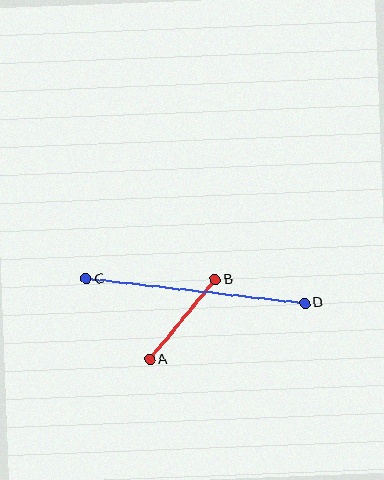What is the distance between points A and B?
The distance is approximately 104 pixels.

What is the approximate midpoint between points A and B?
The midpoint is at approximately (183, 319) pixels.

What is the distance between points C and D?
The distance is approximately 220 pixels.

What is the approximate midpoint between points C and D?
The midpoint is at approximately (196, 291) pixels.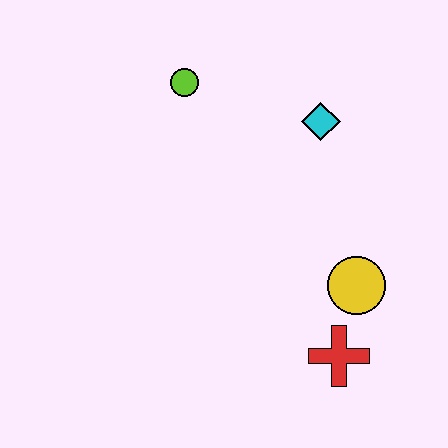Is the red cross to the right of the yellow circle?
No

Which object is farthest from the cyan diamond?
The red cross is farthest from the cyan diamond.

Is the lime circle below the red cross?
No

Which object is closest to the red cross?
The yellow circle is closest to the red cross.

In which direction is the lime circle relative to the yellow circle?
The lime circle is above the yellow circle.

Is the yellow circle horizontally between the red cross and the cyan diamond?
No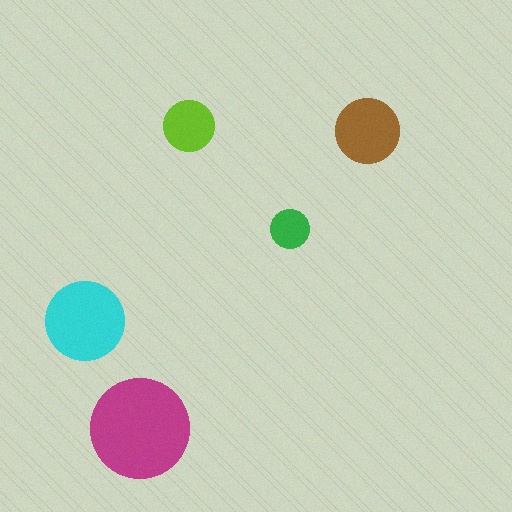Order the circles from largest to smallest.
the magenta one, the cyan one, the brown one, the lime one, the green one.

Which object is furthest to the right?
The brown circle is rightmost.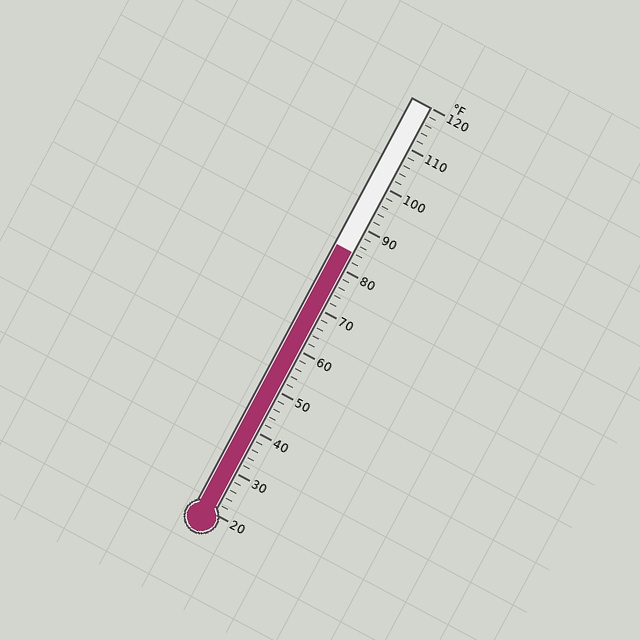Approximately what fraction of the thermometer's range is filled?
The thermometer is filled to approximately 65% of its range.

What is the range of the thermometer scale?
The thermometer scale ranges from 20°F to 120°F.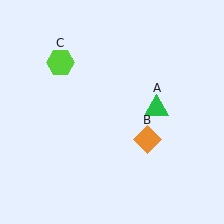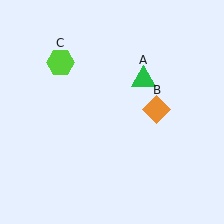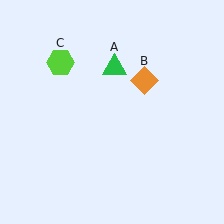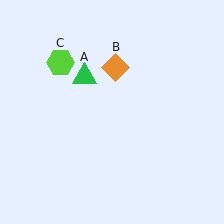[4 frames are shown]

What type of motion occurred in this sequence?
The green triangle (object A), orange diamond (object B) rotated counterclockwise around the center of the scene.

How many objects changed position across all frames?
2 objects changed position: green triangle (object A), orange diamond (object B).